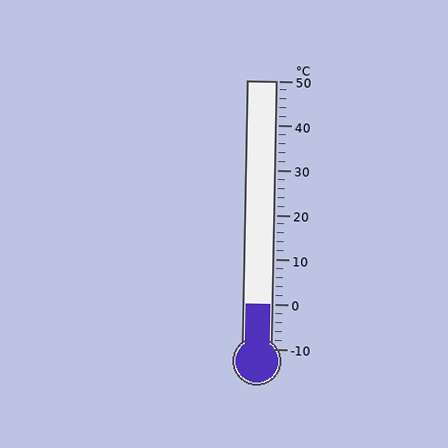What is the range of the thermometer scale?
The thermometer scale ranges from -10°C to 50°C.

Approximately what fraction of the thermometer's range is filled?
The thermometer is filled to approximately 15% of its range.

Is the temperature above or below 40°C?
The temperature is below 40°C.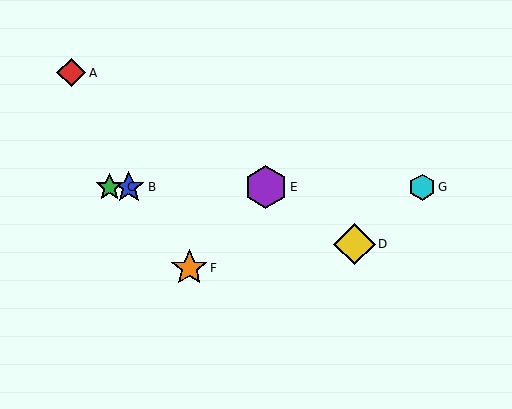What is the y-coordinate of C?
Object C is at y≈187.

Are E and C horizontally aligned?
Yes, both are at y≈187.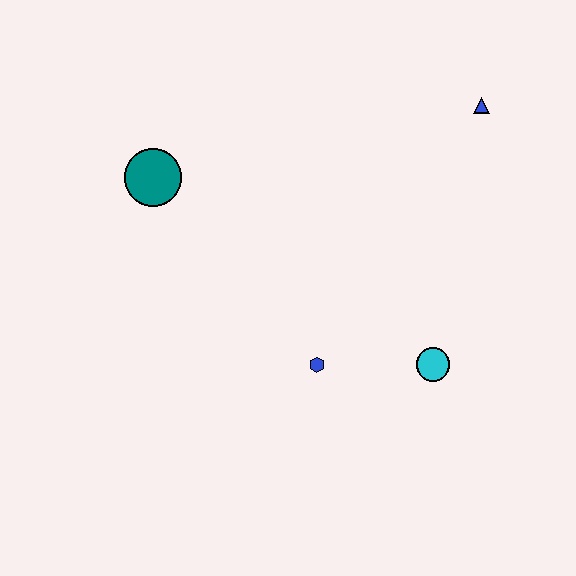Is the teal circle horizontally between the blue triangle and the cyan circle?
No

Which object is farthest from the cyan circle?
The teal circle is farthest from the cyan circle.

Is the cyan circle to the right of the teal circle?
Yes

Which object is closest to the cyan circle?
The blue hexagon is closest to the cyan circle.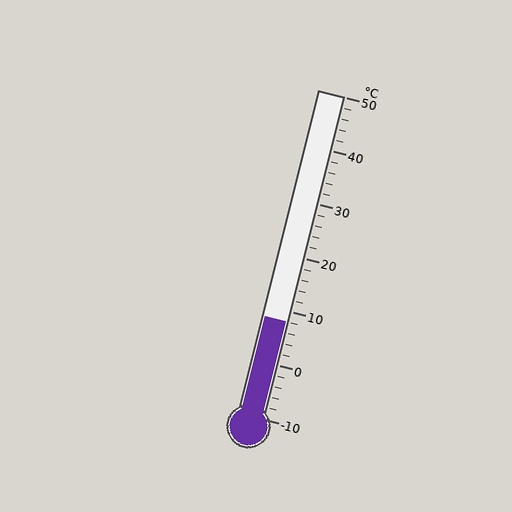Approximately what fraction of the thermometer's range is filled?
The thermometer is filled to approximately 30% of its range.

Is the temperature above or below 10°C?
The temperature is below 10°C.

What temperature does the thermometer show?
The thermometer shows approximately 8°C.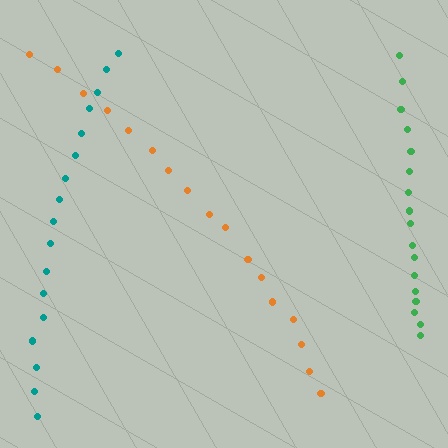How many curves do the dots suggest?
There are 3 distinct paths.